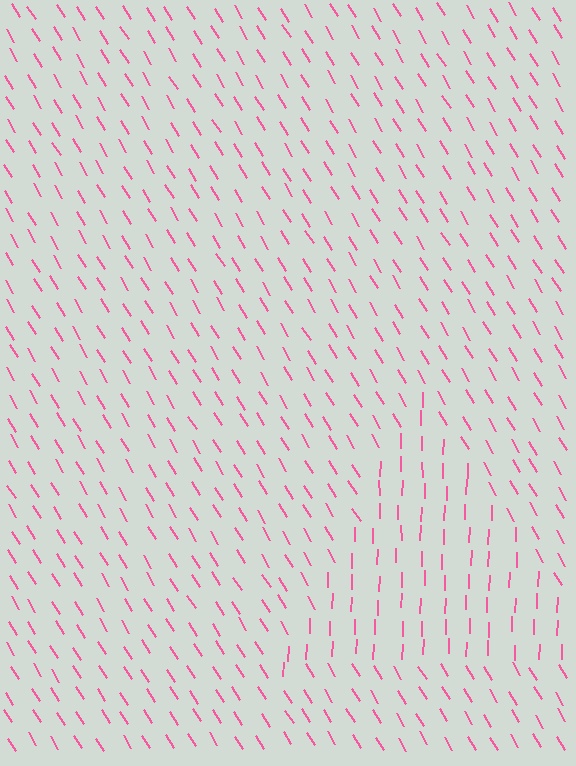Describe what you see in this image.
The image is filled with small pink line segments. A triangle region in the image has lines oriented differently from the surrounding lines, creating a visible texture boundary.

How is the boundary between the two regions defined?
The boundary is defined purely by a change in line orientation (approximately 33 degrees difference). All lines are the same color and thickness.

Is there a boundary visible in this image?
Yes, there is a texture boundary formed by a change in line orientation.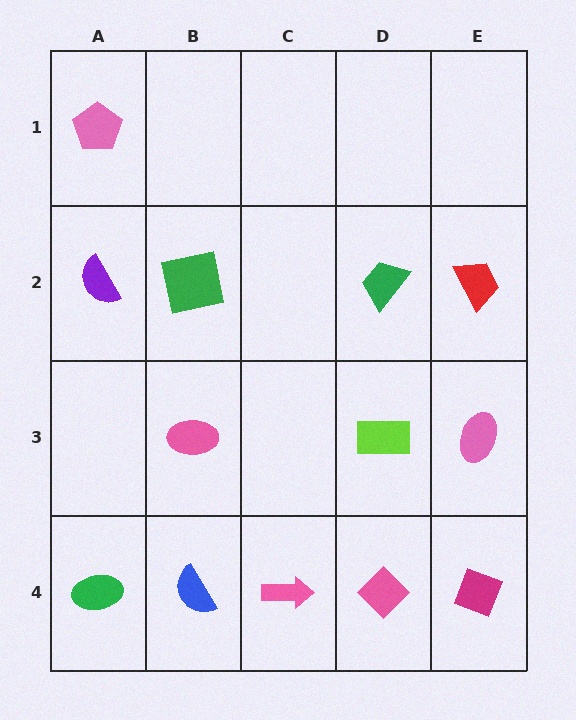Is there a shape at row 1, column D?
No, that cell is empty.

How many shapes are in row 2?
4 shapes.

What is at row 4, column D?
A pink diamond.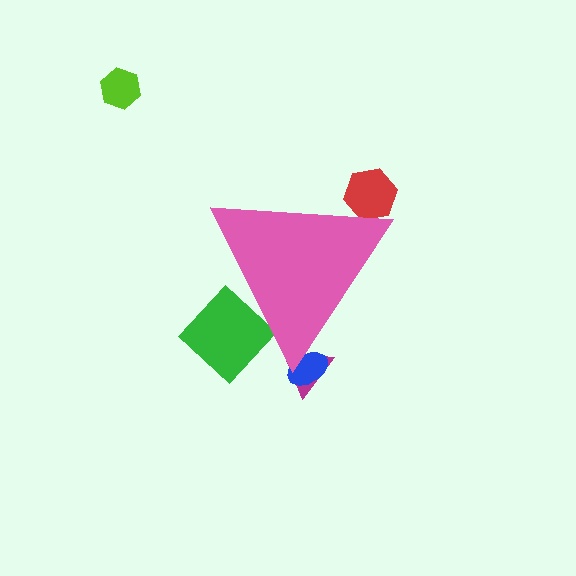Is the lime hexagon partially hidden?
No, the lime hexagon is fully visible.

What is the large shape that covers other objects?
A pink triangle.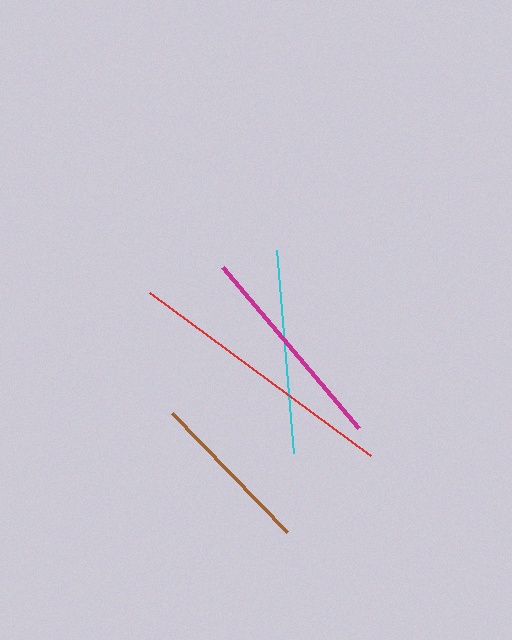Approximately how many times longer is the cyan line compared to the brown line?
The cyan line is approximately 1.2 times the length of the brown line.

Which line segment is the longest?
The red line is the longest at approximately 275 pixels.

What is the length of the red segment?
The red segment is approximately 275 pixels long.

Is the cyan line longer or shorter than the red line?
The red line is longer than the cyan line.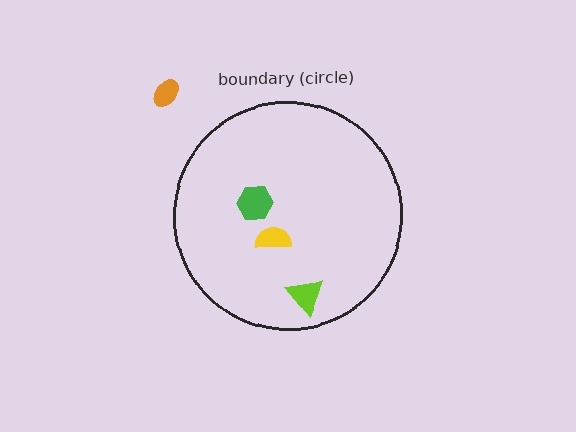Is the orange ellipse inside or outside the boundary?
Outside.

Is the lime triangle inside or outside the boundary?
Inside.